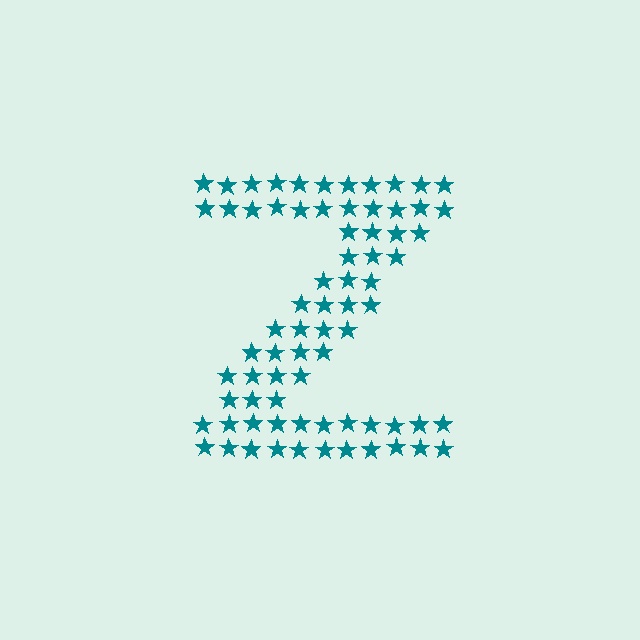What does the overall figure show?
The overall figure shows the letter Z.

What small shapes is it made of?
It is made of small stars.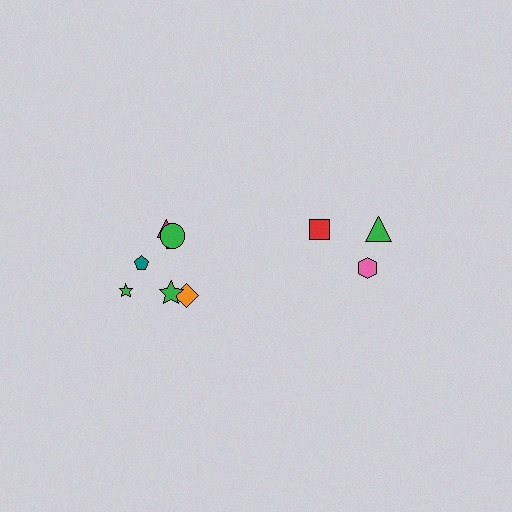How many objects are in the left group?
There are 7 objects.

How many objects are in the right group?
There are 3 objects.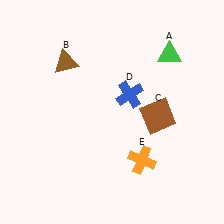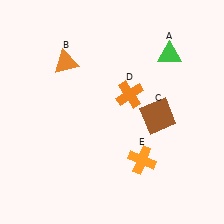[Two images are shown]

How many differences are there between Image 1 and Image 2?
There are 2 differences between the two images.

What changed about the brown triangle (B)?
In Image 1, B is brown. In Image 2, it changed to orange.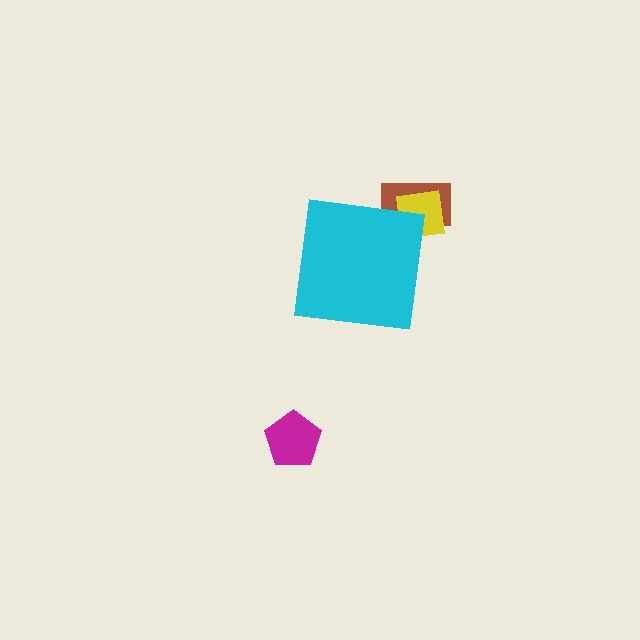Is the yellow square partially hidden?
Yes, the yellow square is partially hidden behind the cyan square.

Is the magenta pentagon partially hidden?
No, the magenta pentagon is fully visible.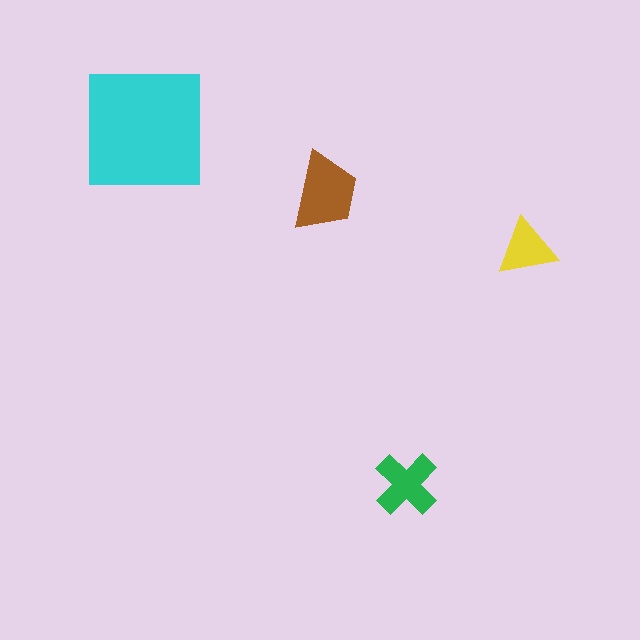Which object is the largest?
The cyan square.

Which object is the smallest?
The yellow triangle.